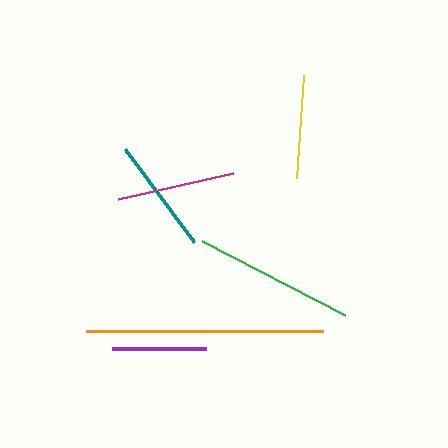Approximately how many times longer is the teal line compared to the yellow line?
The teal line is approximately 1.1 times the length of the yellow line.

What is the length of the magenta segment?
The magenta segment is approximately 118 pixels long.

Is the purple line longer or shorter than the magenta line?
The magenta line is longer than the purple line.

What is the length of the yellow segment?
The yellow segment is approximately 103 pixels long.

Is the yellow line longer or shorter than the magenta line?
The magenta line is longer than the yellow line.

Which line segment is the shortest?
The purple line is the shortest at approximately 93 pixels.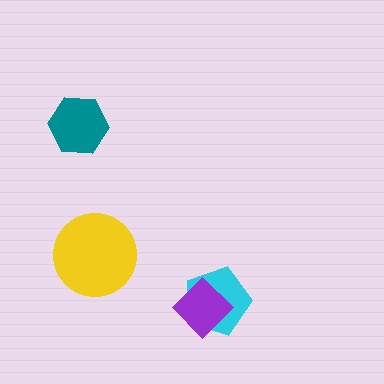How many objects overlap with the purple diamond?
1 object overlaps with the purple diamond.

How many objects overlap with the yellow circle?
0 objects overlap with the yellow circle.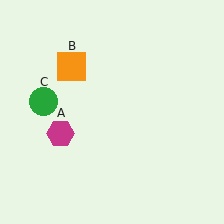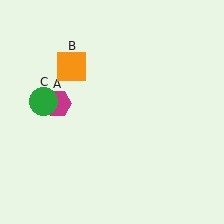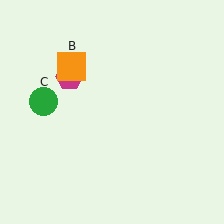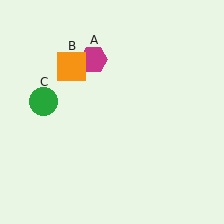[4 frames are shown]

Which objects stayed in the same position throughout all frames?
Orange square (object B) and green circle (object C) remained stationary.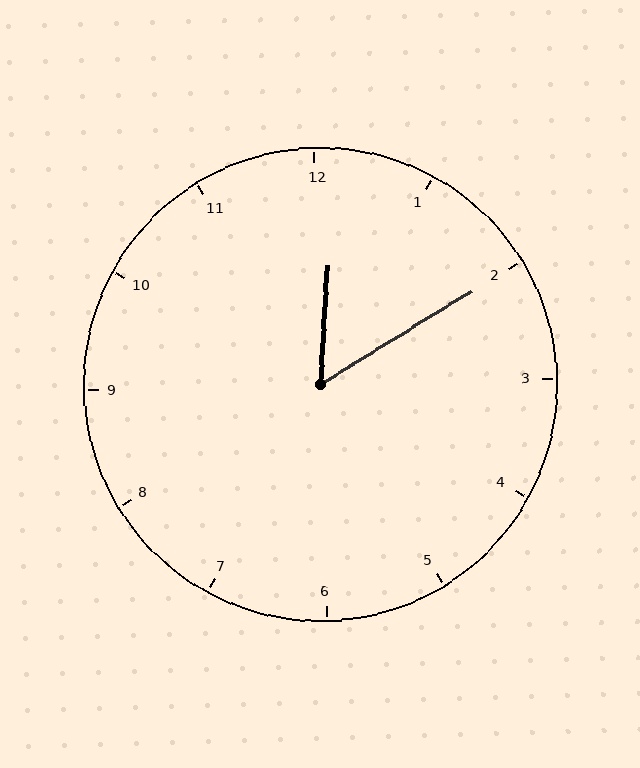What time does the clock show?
12:10.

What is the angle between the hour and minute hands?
Approximately 55 degrees.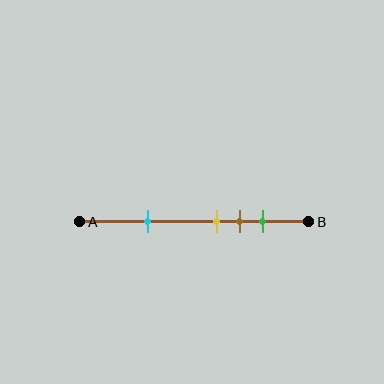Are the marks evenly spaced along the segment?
No, the marks are not evenly spaced.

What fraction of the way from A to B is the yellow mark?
The yellow mark is approximately 60% (0.6) of the way from A to B.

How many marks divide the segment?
There are 4 marks dividing the segment.